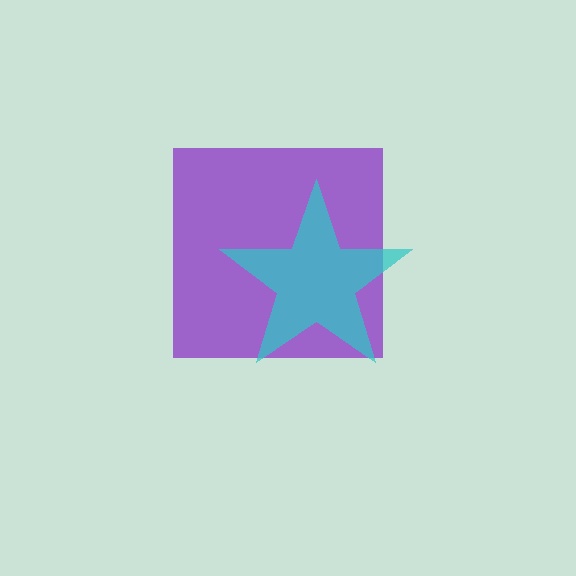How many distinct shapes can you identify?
There are 2 distinct shapes: a purple square, a cyan star.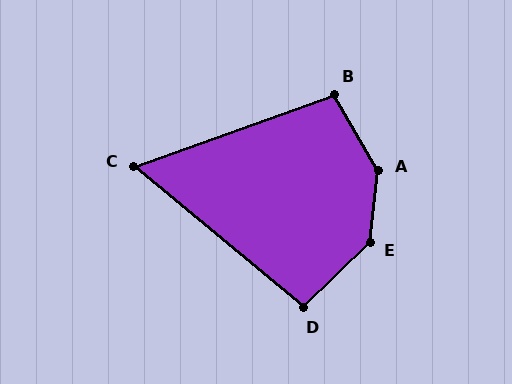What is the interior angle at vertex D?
Approximately 96 degrees (obtuse).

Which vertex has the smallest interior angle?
C, at approximately 60 degrees.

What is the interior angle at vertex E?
Approximately 141 degrees (obtuse).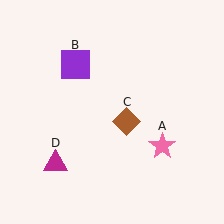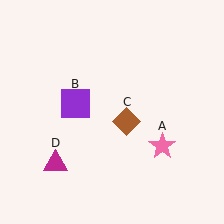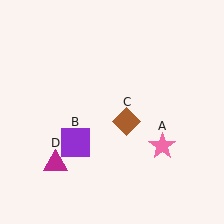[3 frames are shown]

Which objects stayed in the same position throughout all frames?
Pink star (object A) and brown diamond (object C) and magenta triangle (object D) remained stationary.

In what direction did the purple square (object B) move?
The purple square (object B) moved down.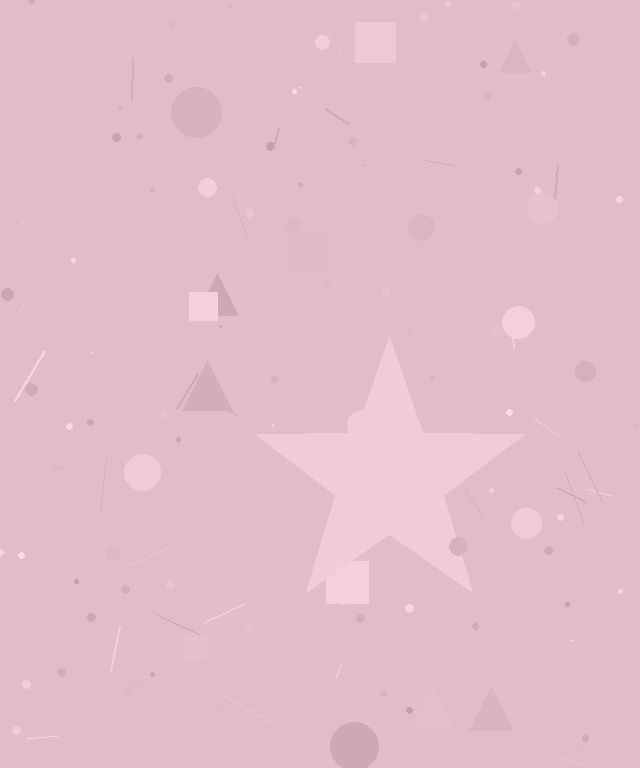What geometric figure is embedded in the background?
A star is embedded in the background.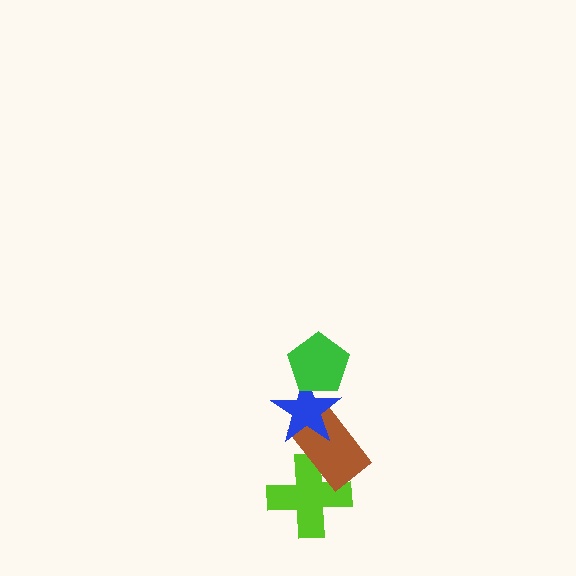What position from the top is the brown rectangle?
The brown rectangle is 3rd from the top.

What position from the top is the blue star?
The blue star is 2nd from the top.